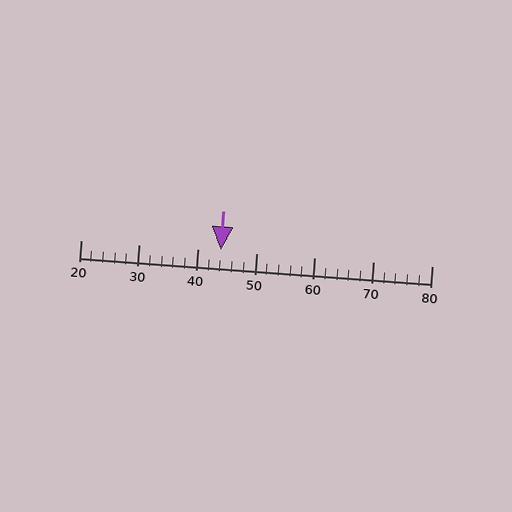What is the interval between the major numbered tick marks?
The major tick marks are spaced 10 units apart.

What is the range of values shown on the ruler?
The ruler shows values from 20 to 80.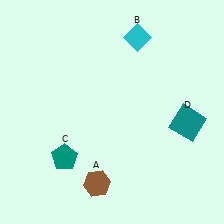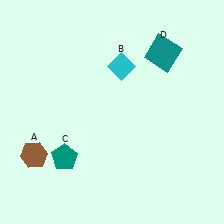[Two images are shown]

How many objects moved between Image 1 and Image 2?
3 objects moved between the two images.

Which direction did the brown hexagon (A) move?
The brown hexagon (A) moved left.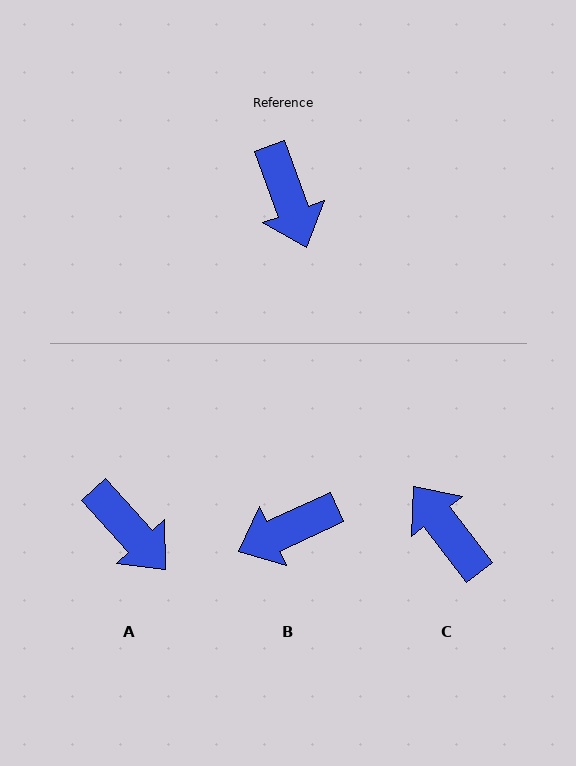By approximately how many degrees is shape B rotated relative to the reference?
Approximately 85 degrees clockwise.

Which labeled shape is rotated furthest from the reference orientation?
C, about 162 degrees away.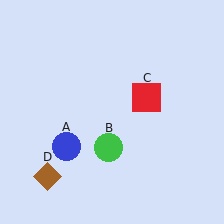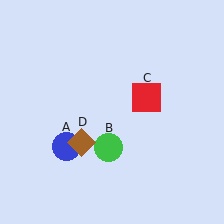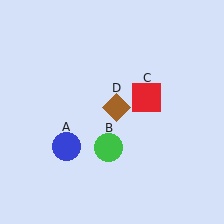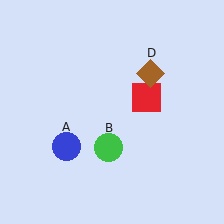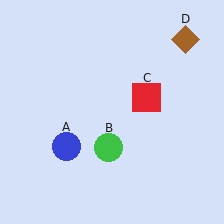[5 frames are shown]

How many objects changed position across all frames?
1 object changed position: brown diamond (object D).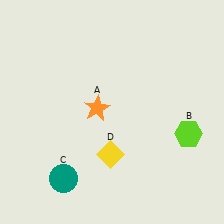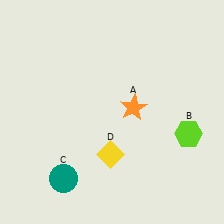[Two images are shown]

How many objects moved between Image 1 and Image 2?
1 object moved between the two images.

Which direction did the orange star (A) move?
The orange star (A) moved right.